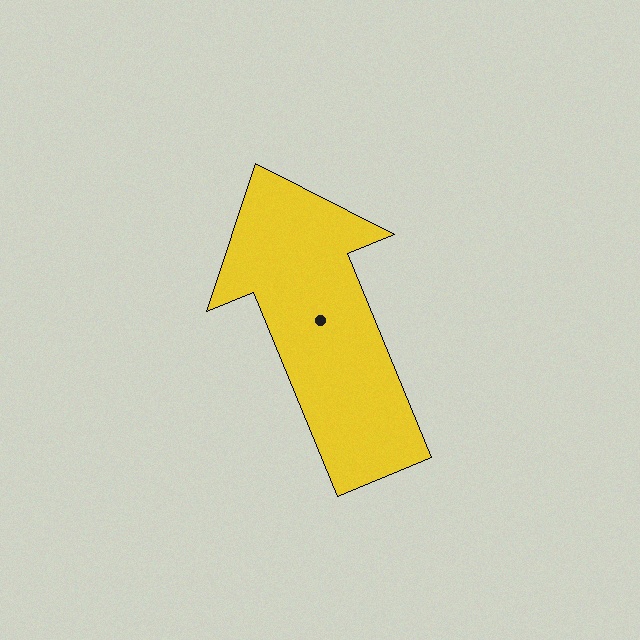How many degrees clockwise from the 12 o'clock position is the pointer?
Approximately 338 degrees.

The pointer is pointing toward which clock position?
Roughly 11 o'clock.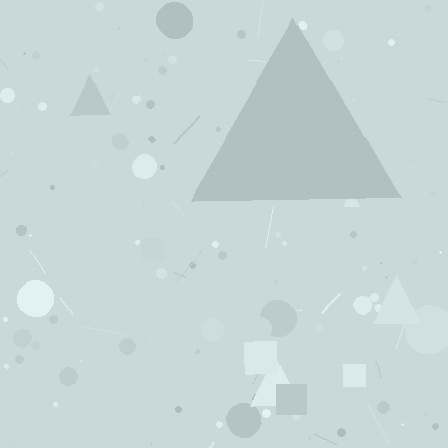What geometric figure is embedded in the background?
A triangle is embedded in the background.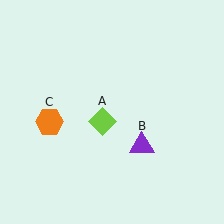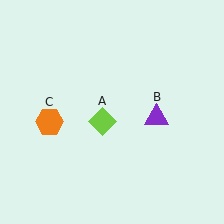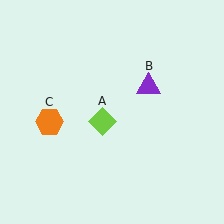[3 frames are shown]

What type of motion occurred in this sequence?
The purple triangle (object B) rotated counterclockwise around the center of the scene.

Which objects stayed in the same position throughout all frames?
Lime diamond (object A) and orange hexagon (object C) remained stationary.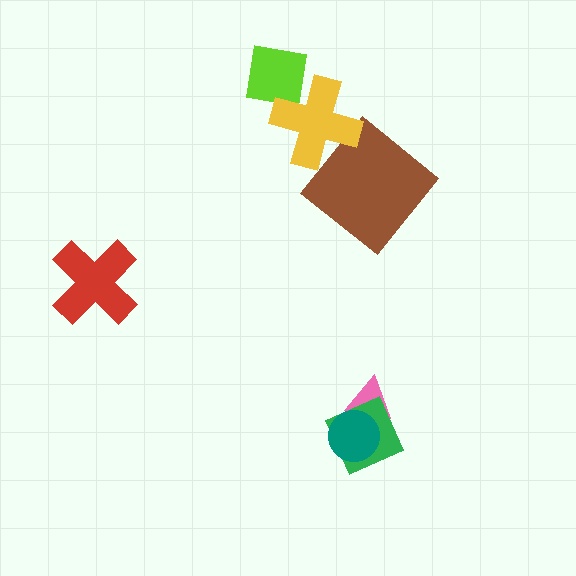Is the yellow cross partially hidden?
No, no other shape covers it.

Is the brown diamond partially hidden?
Yes, it is partially covered by another shape.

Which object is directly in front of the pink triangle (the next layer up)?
The green square is directly in front of the pink triangle.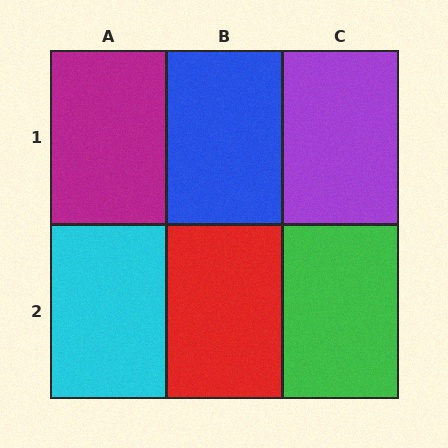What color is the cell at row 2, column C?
Green.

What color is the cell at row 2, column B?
Red.